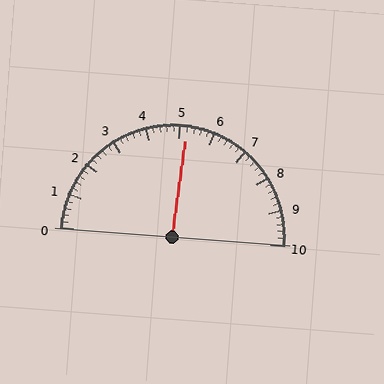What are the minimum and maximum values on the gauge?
The gauge ranges from 0 to 10.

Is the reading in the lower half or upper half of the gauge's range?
The reading is in the upper half of the range (0 to 10).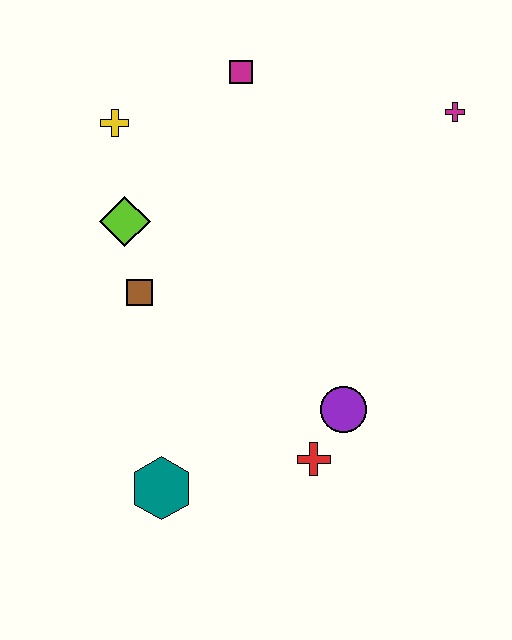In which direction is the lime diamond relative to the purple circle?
The lime diamond is to the left of the purple circle.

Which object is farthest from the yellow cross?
The red cross is farthest from the yellow cross.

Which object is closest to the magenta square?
The yellow cross is closest to the magenta square.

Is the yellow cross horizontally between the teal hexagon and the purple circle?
No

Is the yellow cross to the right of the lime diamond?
No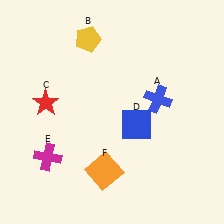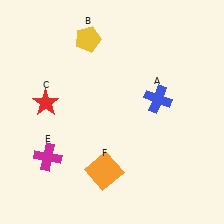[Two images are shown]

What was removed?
The blue square (D) was removed in Image 2.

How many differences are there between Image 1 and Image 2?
There is 1 difference between the two images.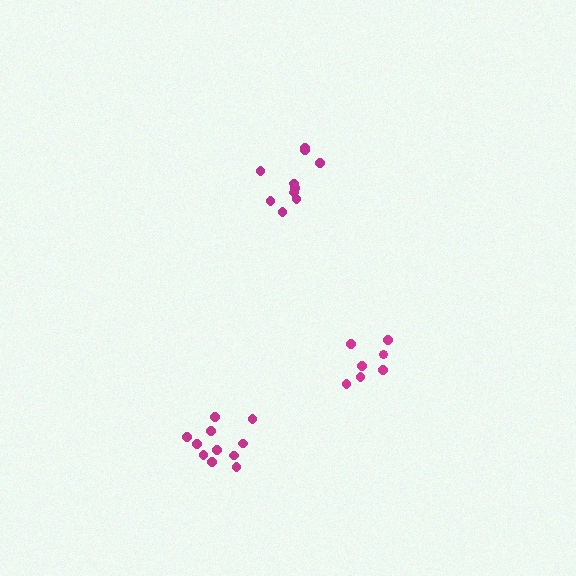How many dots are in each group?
Group 1: 10 dots, Group 2: 11 dots, Group 3: 7 dots (28 total).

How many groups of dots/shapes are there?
There are 3 groups.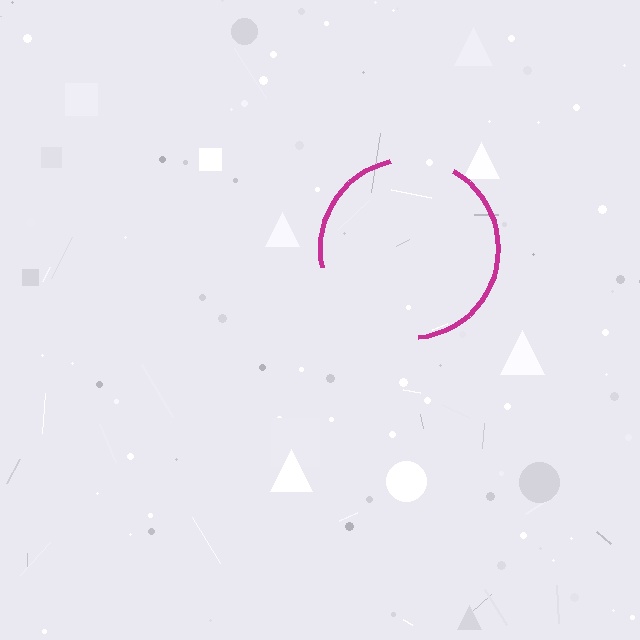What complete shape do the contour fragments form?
The contour fragments form a circle.